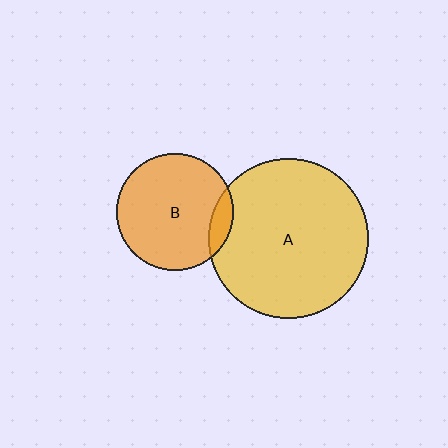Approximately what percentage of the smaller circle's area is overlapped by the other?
Approximately 10%.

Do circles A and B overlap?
Yes.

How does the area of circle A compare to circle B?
Approximately 1.9 times.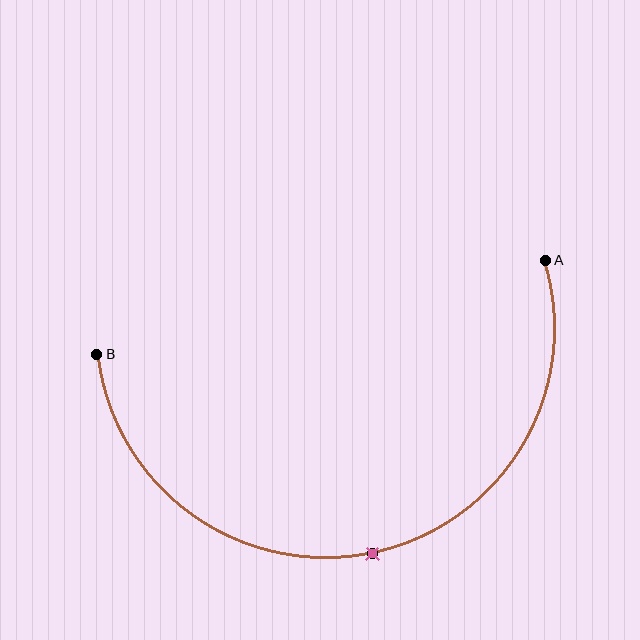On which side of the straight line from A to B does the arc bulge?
The arc bulges below the straight line connecting A and B.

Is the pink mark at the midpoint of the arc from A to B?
Yes. The pink mark lies on the arc at equal arc-length from both A and B — it is the arc midpoint.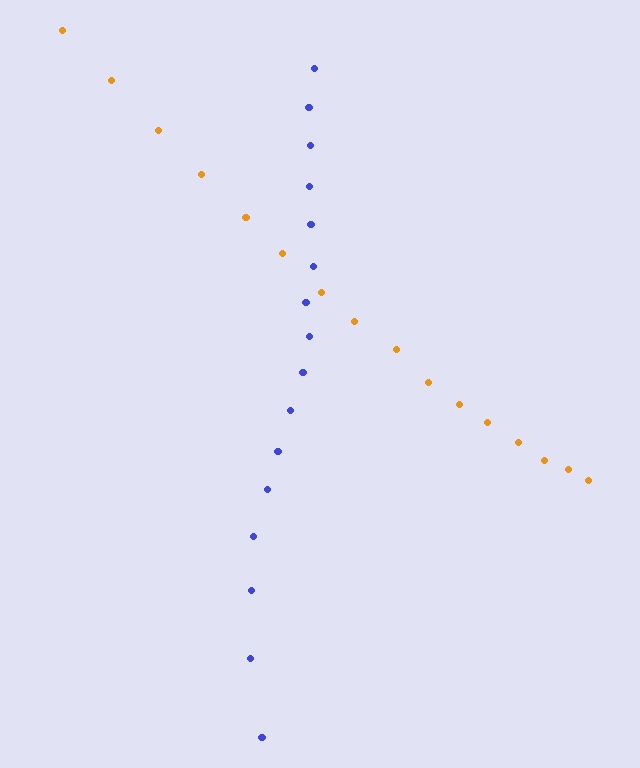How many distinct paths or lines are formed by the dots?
There are 2 distinct paths.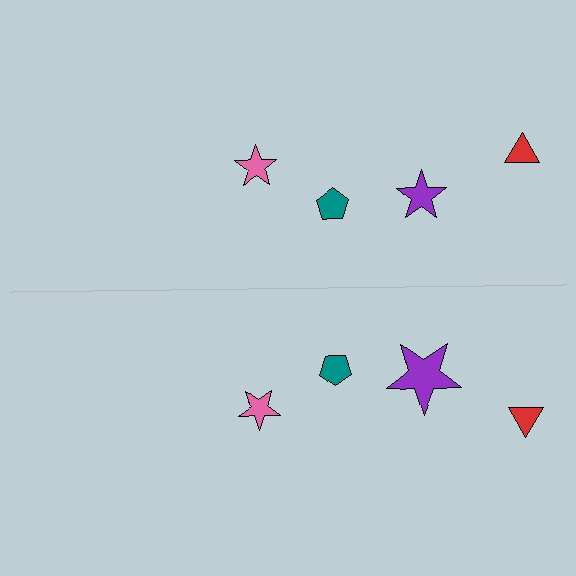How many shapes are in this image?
There are 8 shapes in this image.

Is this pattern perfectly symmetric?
No, the pattern is not perfectly symmetric. The purple star on the bottom side has a different size than its mirror counterpart.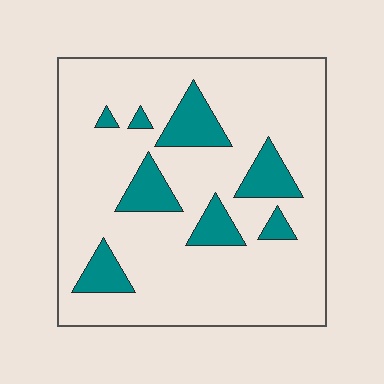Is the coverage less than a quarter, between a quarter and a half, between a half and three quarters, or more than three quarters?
Less than a quarter.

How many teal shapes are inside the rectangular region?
8.